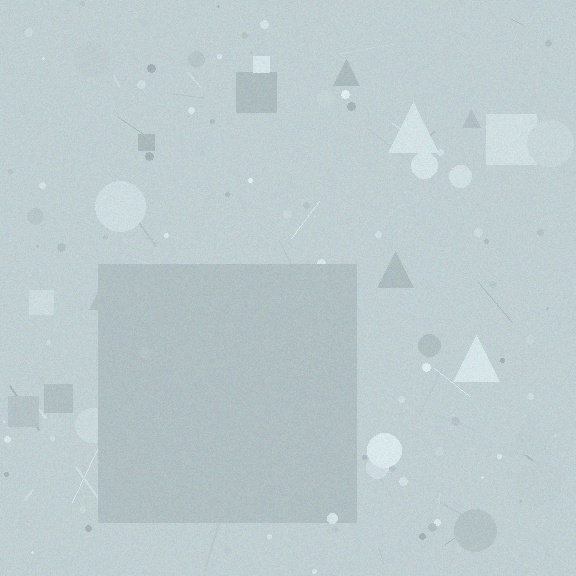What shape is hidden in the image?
A square is hidden in the image.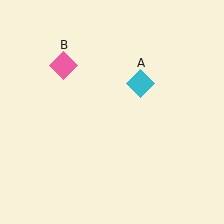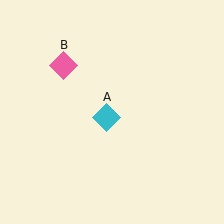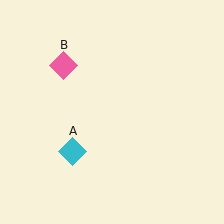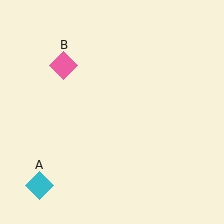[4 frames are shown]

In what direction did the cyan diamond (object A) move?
The cyan diamond (object A) moved down and to the left.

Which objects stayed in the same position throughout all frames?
Pink diamond (object B) remained stationary.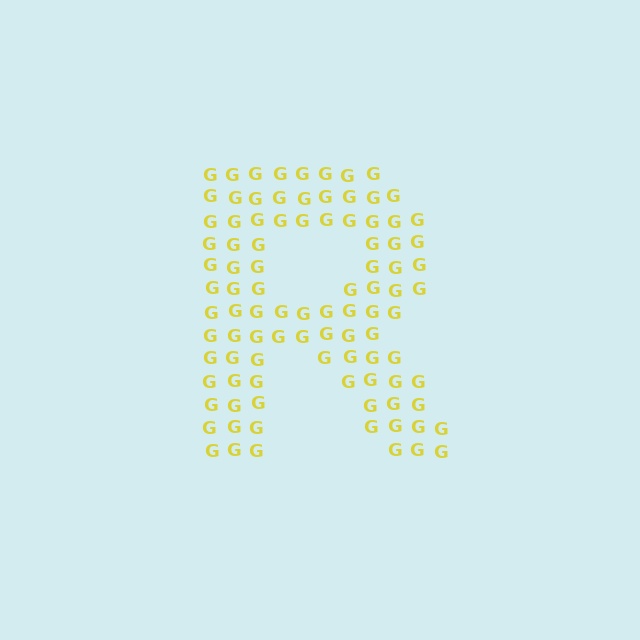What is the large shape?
The large shape is the letter R.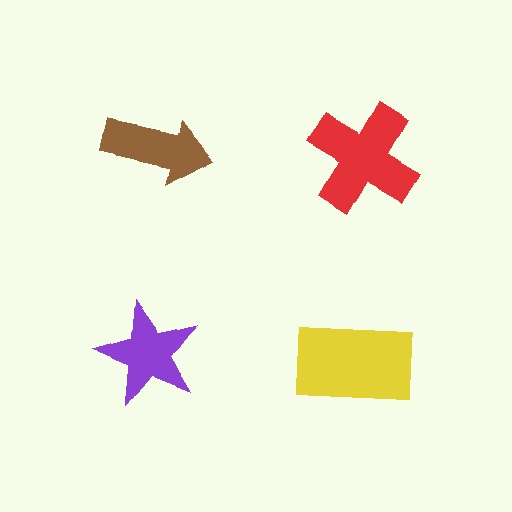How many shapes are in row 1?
2 shapes.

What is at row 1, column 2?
A red cross.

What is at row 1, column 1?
A brown arrow.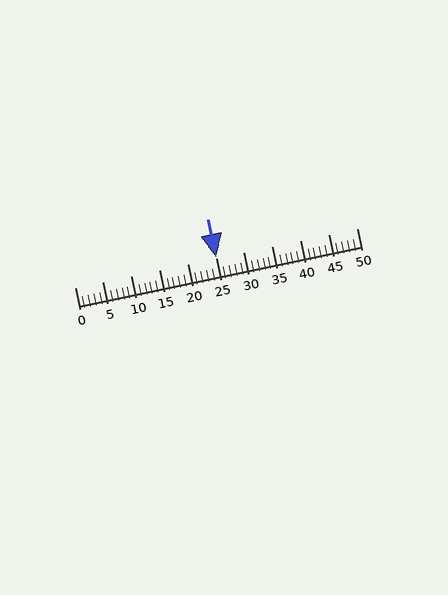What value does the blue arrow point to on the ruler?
The blue arrow points to approximately 25.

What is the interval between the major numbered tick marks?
The major tick marks are spaced 5 units apart.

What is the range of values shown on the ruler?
The ruler shows values from 0 to 50.